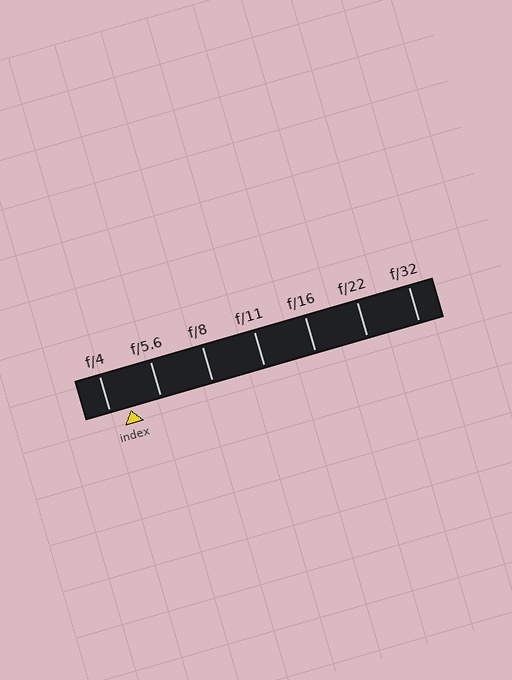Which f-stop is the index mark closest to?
The index mark is closest to f/4.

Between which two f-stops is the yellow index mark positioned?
The index mark is between f/4 and f/5.6.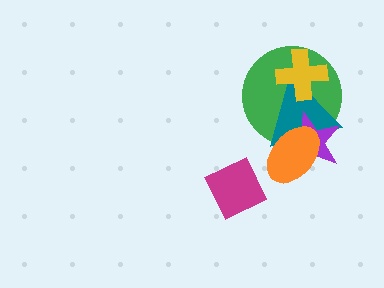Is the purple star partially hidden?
Yes, it is partially covered by another shape.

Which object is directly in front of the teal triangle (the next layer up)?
The yellow cross is directly in front of the teal triangle.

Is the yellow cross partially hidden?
No, no other shape covers it.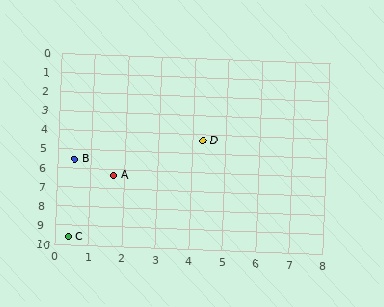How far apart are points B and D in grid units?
Points B and D are about 4.0 grid units apart.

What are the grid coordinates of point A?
Point A is at approximately (1.7, 6.3).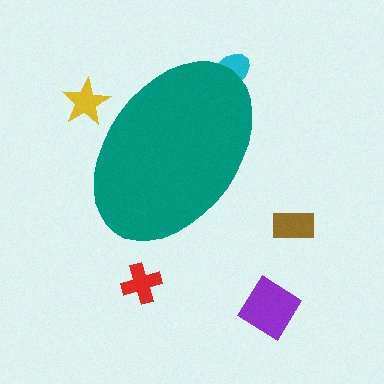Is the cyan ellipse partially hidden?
Yes, the cyan ellipse is partially hidden behind the teal ellipse.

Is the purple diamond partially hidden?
No, the purple diamond is fully visible.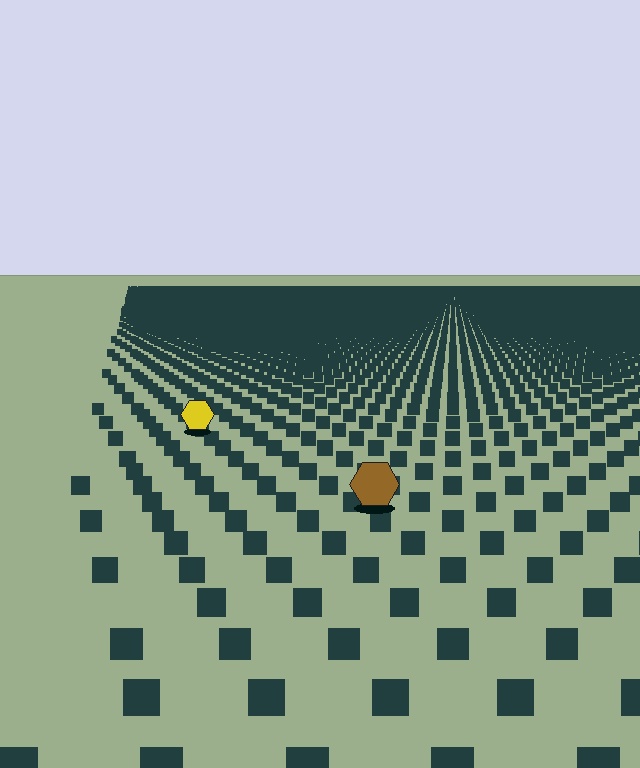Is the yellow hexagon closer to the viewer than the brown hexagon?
No. The brown hexagon is closer — you can tell from the texture gradient: the ground texture is coarser near it.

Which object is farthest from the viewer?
The yellow hexagon is farthest from the viewer. It appears smaller and the ground texture around it is denser.